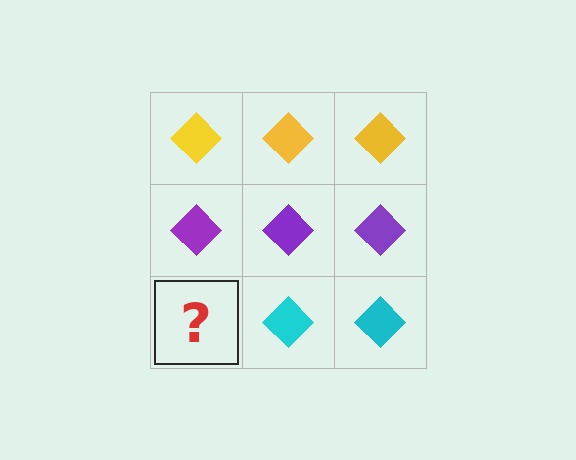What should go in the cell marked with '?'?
The missing cell should contain a cyan diamond.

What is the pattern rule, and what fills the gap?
The rule is that each row has a consistent color. The gap should be filled with a cyan diamond.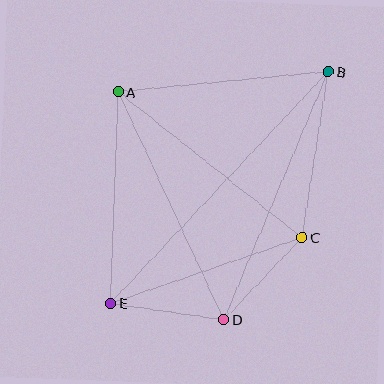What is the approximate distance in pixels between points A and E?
The distance between A and E is approximately 212 pixels.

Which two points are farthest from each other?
Points B and E are farthest from each other.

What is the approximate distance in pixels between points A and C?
The distance between A and C is approximately 235 pixels.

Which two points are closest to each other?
Points C and D are closest to each other.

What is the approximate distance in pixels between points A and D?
The distance between A and D is approximately 251 pixels.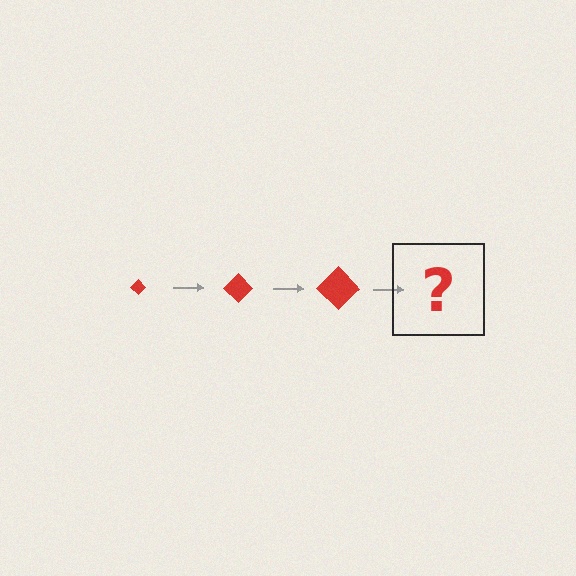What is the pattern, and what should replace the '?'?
The pattern is that the diamond gets progressively larger each step. The '?' should be a red diamond, larger than the previous one.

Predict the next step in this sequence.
The next step is a red diamond, larger than the previous one.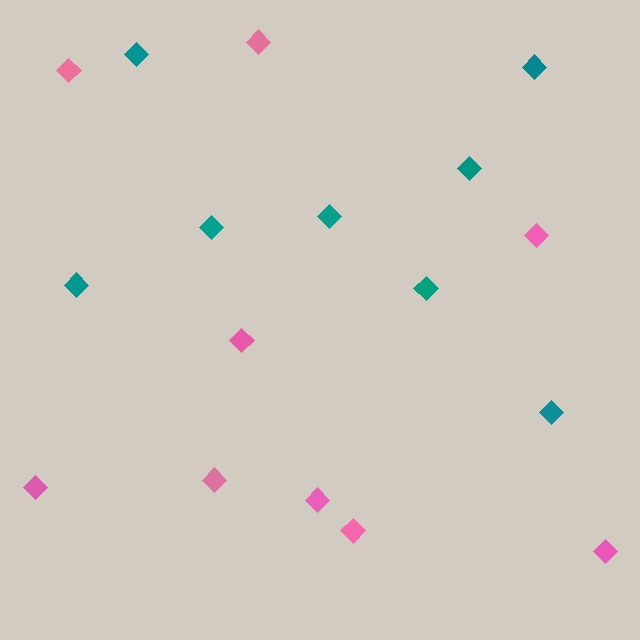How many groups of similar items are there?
There are 2 groups: one group of teal diamonds (8) and one group of pink diamonds (9).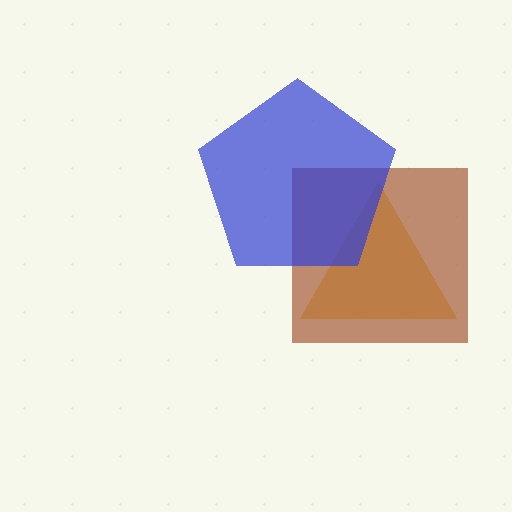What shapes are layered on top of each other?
The layered shapes are: a yellow triangle, a brown square, a blue pentagon.